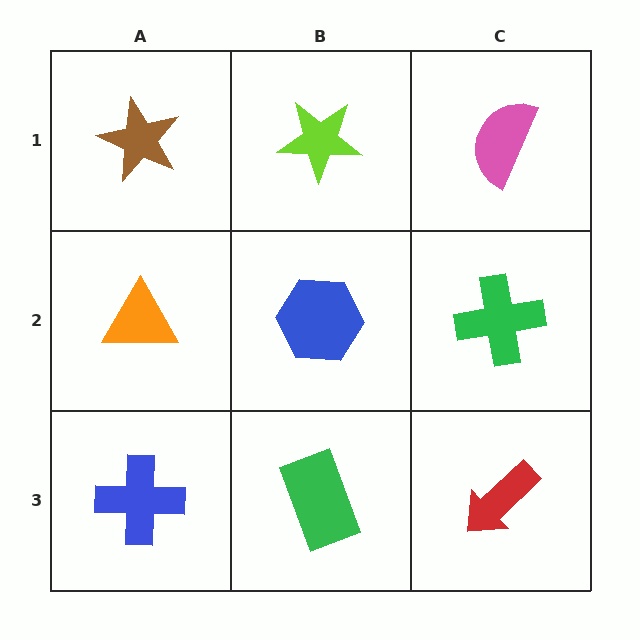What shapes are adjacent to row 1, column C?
A green cross (row 2, column C), a lime star (row 1, column B).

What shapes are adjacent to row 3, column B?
A blue hexagon (row 2, column B), a blue cross (row 3, column A), a red arrow (row 3, column C).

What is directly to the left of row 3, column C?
A green rectangle.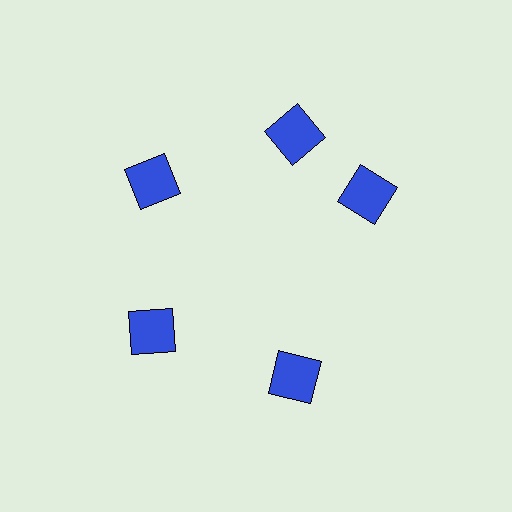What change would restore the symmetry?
The symmetry would be restored by rotating it back into even spacing with its neighbors so that all 5 squares sit at equal angles and equal distance from the center.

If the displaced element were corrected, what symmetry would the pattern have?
It would have 5-fold rotational symmetry — the pattern would map onto itself every 72 degrees.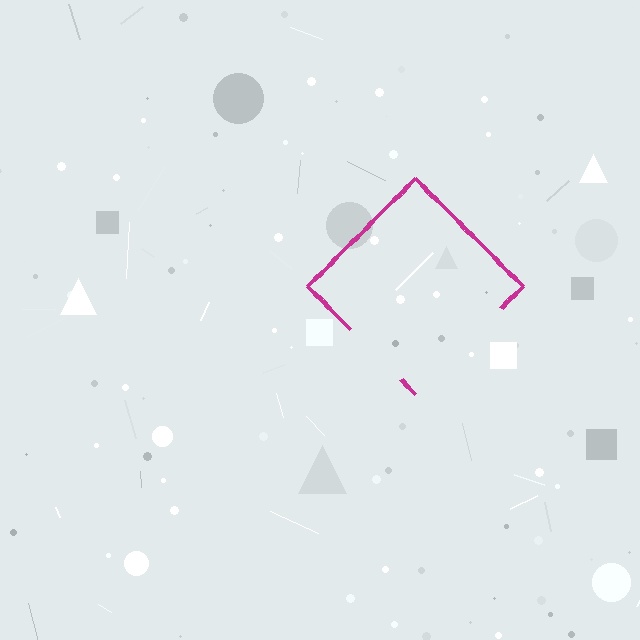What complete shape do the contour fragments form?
The contour fragments form a diamond.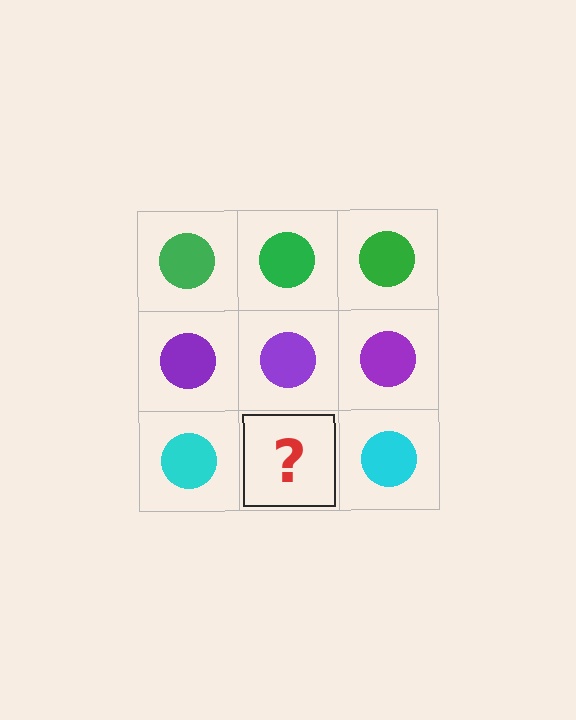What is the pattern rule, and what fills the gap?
The rule is that each row has a consistent color. The gap should be filled with a cyan circle.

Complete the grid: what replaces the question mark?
The question mark should be replaced with a cyan circle.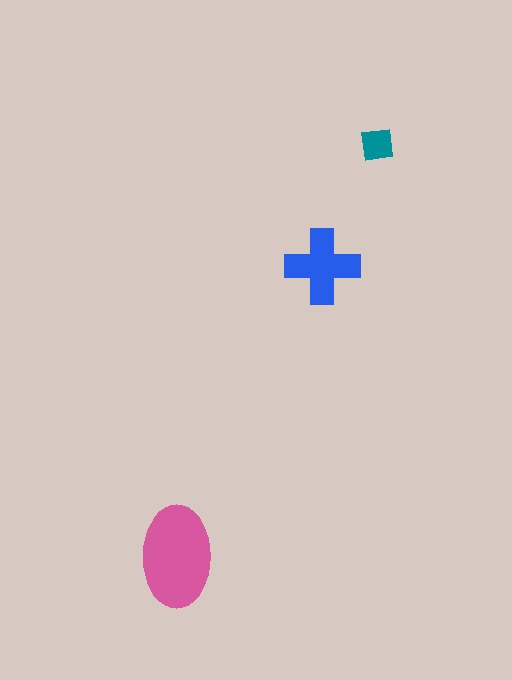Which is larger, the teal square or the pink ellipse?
The pink ellipse.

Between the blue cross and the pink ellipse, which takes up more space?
The pink ellipse.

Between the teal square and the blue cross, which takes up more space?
The blue cross.